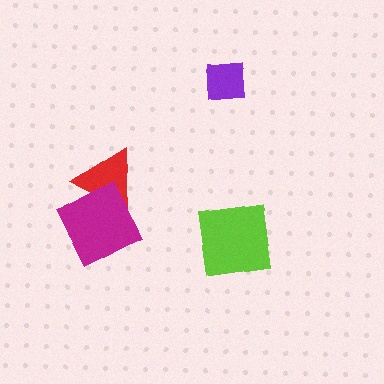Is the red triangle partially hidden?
Yes, it is partially covered by another shape.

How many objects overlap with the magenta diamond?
1 object overlaps with the magenta diamond.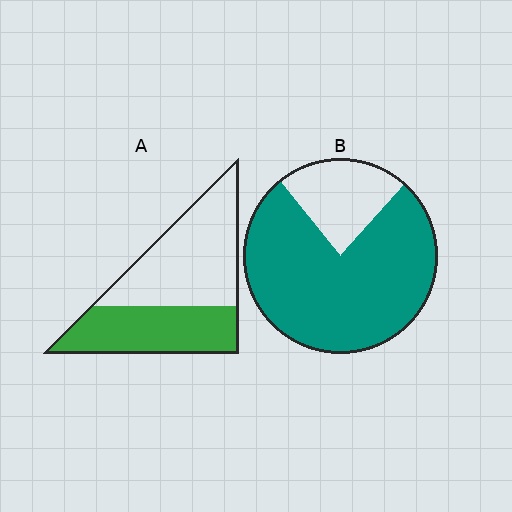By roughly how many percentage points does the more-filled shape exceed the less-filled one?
By roughly 35 percentage points (B over A).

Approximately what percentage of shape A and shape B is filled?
A is approximately 45% and B is approximately 80%.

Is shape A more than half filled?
No.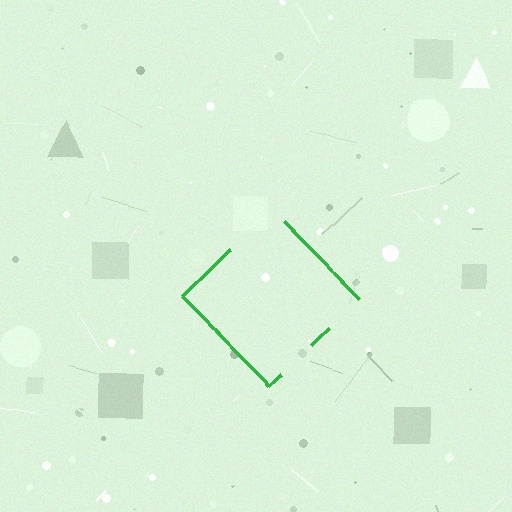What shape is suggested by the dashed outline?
The dashed outline suggests a diamond.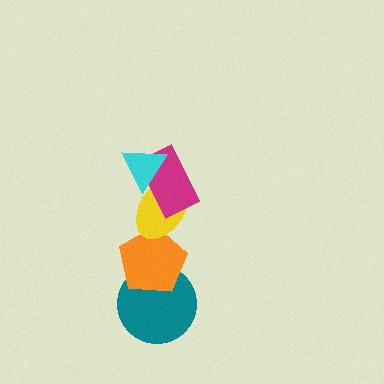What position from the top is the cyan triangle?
The cyan triangle is 1st from the top.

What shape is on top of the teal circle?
The orange pentagon is on top of the teal circle.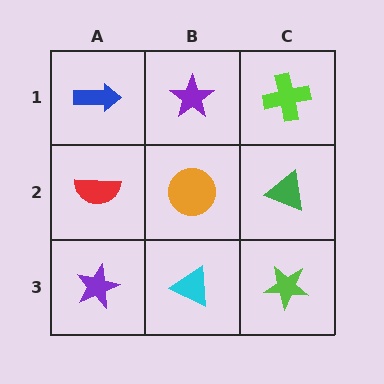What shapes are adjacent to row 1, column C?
A green triangle (row 2, column C), a purple star (row 1, column B).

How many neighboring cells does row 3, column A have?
2.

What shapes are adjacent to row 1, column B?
An orange circle (row 2, column B), a blue arrow (row 1, column A), a lime cross (row 1, column C).